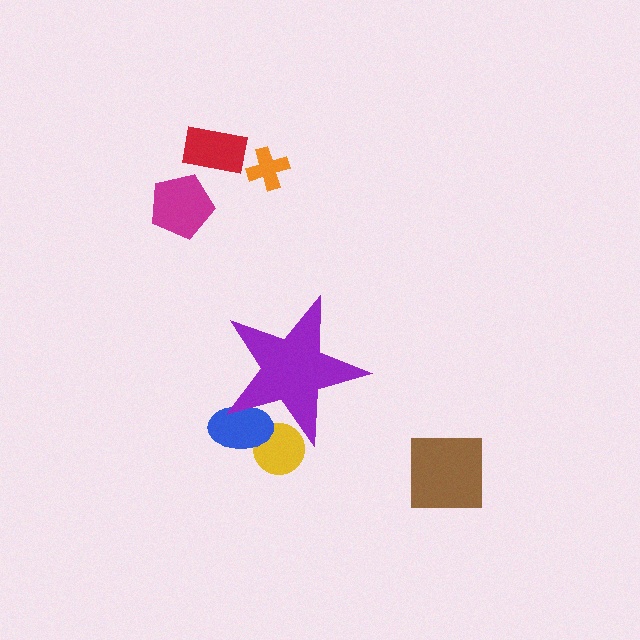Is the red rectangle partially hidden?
No, the red rectangle is fully visible.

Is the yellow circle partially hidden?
Yes, the yellow circle is partially hidden behind the purple star.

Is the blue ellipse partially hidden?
Yes, the blue ellipse is partially hidden behind the purple star.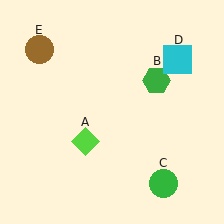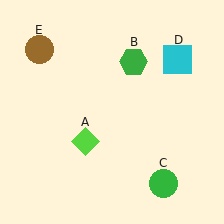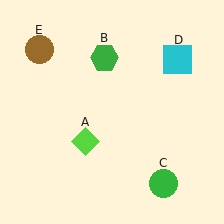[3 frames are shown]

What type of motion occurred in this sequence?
The green hexagon (object B) rotated counterclockwise around the center of the scene.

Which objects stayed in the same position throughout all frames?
Lime diamond (object A) and green circle (object C) and cyan square (object D) and brown circle (object E) remained stationary.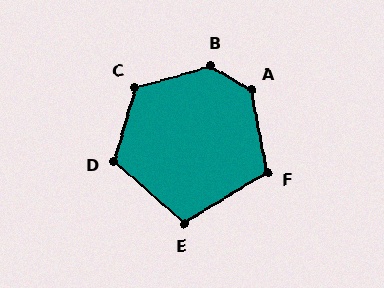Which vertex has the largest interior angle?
B, at approximately 133 degrees.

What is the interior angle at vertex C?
Approximately 122 degrees (obtuse).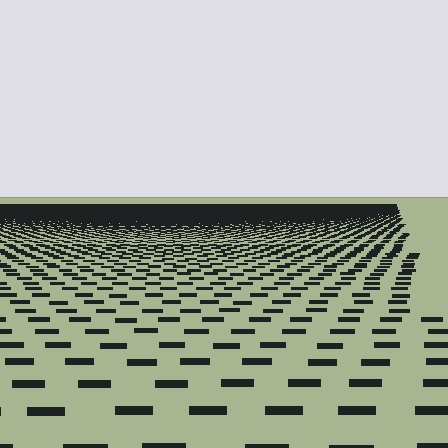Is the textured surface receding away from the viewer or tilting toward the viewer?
The surface is receding away from the viewer. Texture elements get smaller and denser toward the top.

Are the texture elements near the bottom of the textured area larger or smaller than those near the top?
Larger. Near the bottom, elements are closer to the viewer and appear at a bigger on-screen size.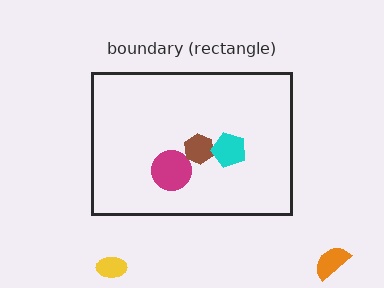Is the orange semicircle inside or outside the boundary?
Outside.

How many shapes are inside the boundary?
3 inside, 2 outside.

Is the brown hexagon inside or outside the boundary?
Inside.